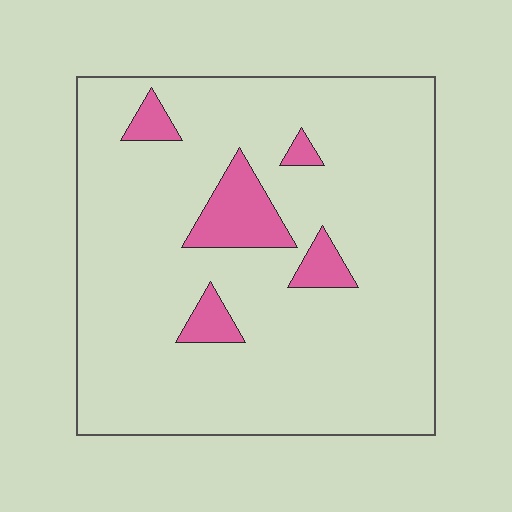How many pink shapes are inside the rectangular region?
5.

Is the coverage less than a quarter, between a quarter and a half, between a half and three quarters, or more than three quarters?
Less than a quarter.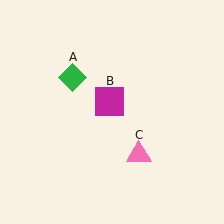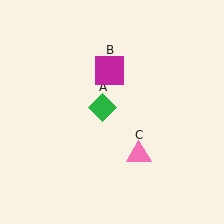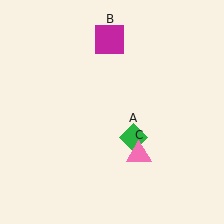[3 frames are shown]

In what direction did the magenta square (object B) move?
The magenta square (object B) moved up.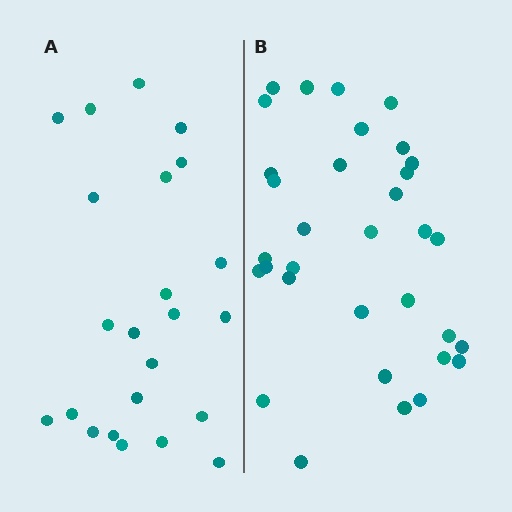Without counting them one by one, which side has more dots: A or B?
Region B (the right region) has more dots.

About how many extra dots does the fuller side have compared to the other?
Region B has roughly 10 or so more dots than region A.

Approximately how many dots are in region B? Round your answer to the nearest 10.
About 30 dots. (The exact count is 33, which rounds to 30.)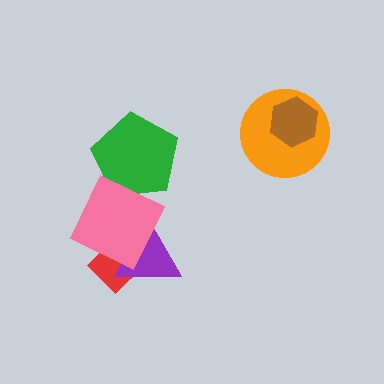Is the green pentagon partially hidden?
Yes, it is partially covered by another shape.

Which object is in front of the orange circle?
The brown hexagon is in front of the orange circle.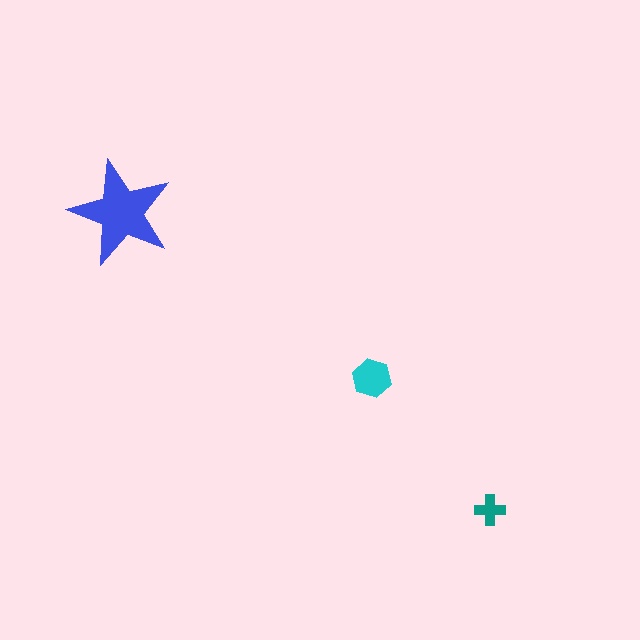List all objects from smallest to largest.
The teal cross, the cyan hexagon, the blue star.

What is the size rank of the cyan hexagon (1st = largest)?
2nd.